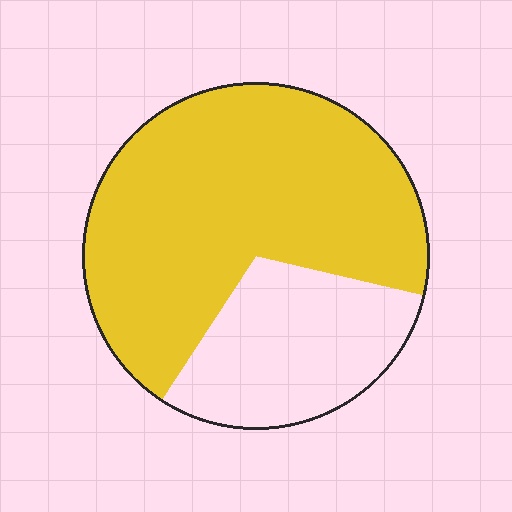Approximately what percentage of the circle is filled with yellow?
Approximately 70%.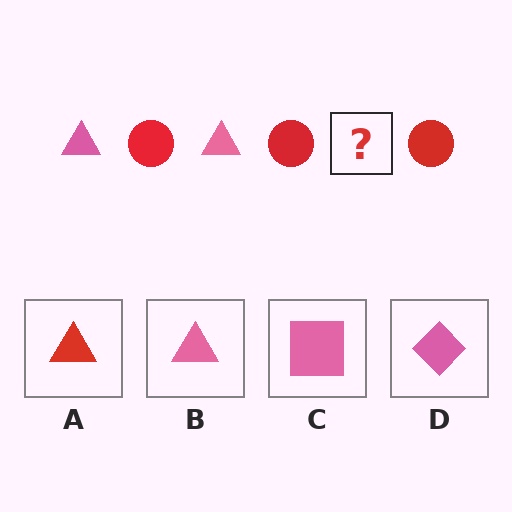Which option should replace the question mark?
Option B.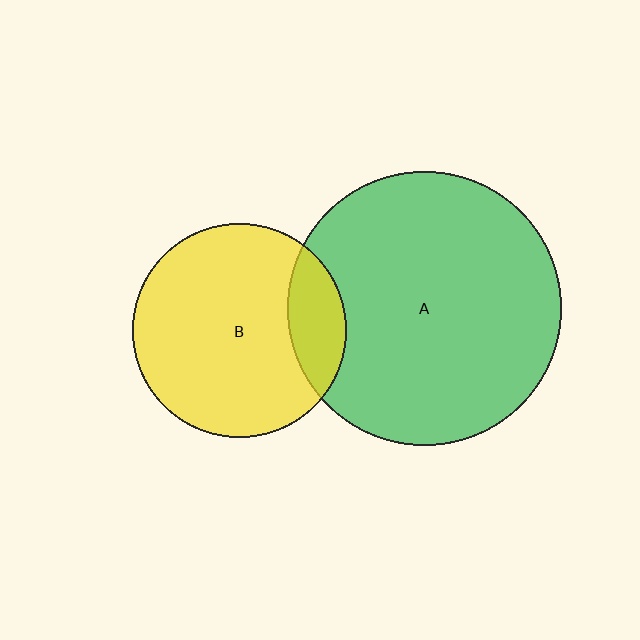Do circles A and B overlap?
Yes.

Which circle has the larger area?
Circle A (green).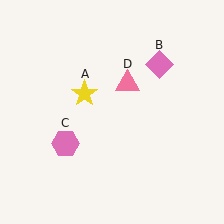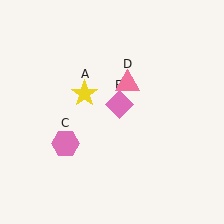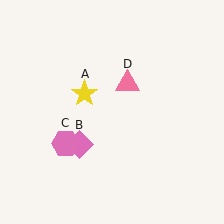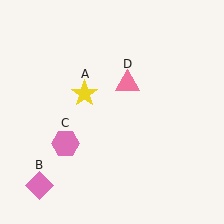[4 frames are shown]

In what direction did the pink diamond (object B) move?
The pink diamond (object B) moved down and to the left.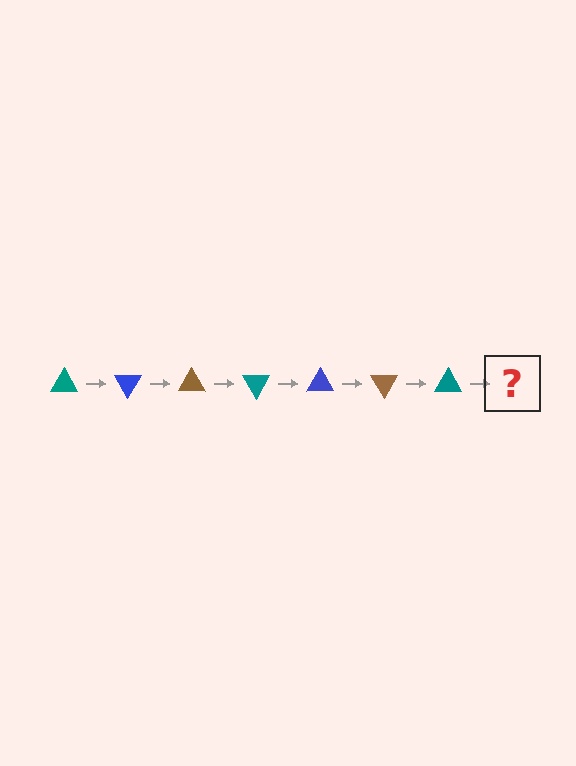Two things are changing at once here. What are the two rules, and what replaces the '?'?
The two rules are that it rotates 60 degrees each step and the color cycles through teal, blue, and brown. The '?' should be a blue triangle, rotated 420 degrees from the start.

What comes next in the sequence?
The next element should be a blue triangle, rotated 420 degrees from the start.